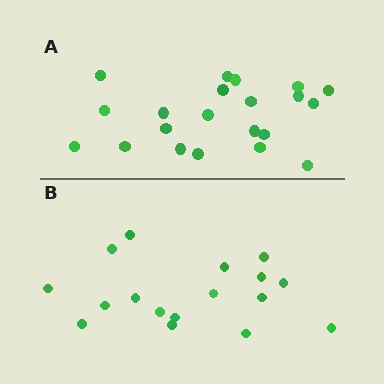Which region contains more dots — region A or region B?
Region A (the top region) has more dots.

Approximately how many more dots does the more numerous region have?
Region A has about 4 more dots than region B.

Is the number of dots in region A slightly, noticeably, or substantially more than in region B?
Region A has only slightly more — the two regions are fairly close. The ratio is roughly 1.2 to 1.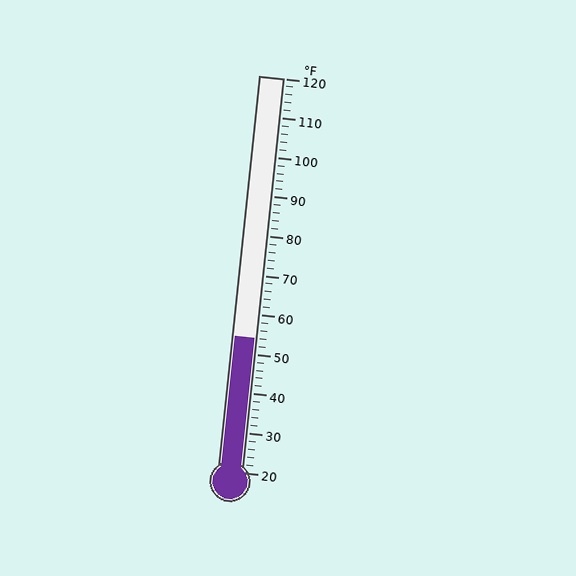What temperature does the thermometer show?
The thermometer shows approximately 54°F.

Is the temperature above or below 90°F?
The temperature is below 90°F.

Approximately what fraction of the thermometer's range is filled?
The thermometer is filled to approximately 35% of its range.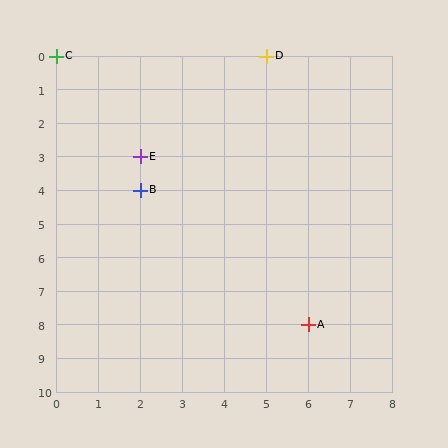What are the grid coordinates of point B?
Point B is at grid coordinates (2, 4).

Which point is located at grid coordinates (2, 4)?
Point B is at (2, 4).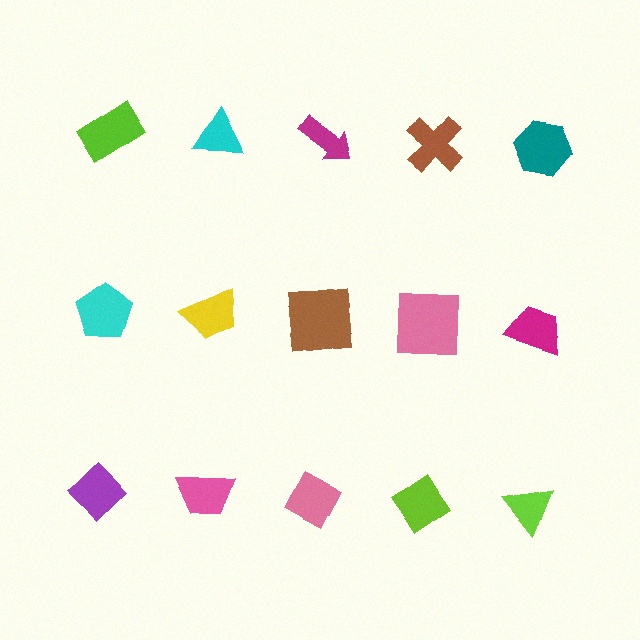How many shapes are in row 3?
5 shapes.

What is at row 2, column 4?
A pink square.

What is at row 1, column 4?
A brown cross.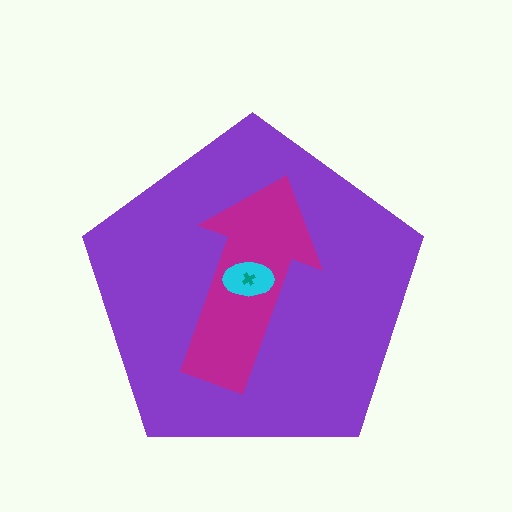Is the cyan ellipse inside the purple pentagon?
Yes.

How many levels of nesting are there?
4.